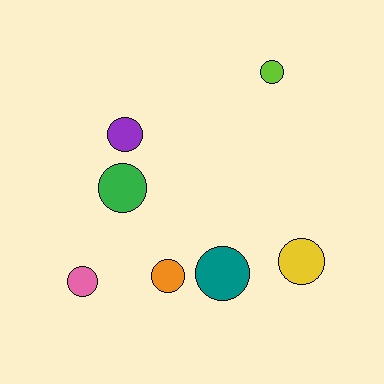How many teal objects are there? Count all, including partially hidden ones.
There is 1 teal object.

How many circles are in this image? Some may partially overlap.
There are 7 circles.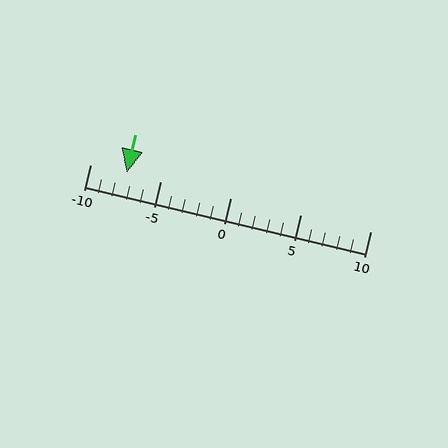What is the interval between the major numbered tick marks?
The major tick marks are spaced 5 units apart.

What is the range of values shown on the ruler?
The ruler shows values from -10 to 10.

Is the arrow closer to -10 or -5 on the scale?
The arrow is closer to -5.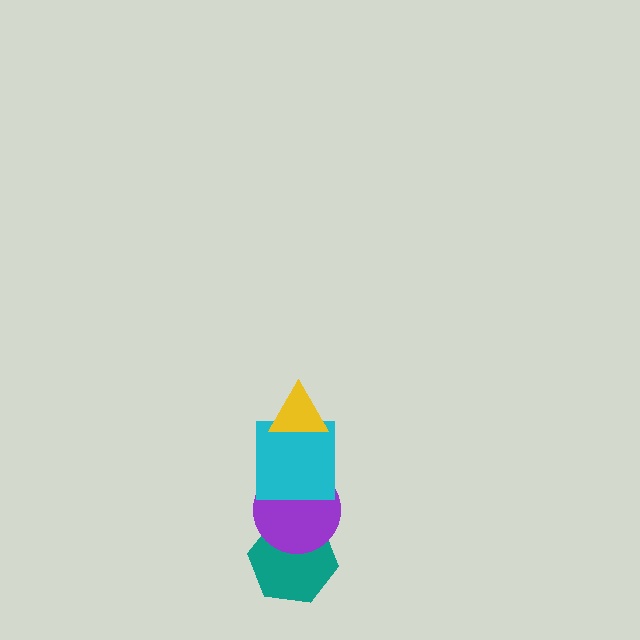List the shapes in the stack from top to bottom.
From top to bottom: the yellow triangle, the cyan square, the purple circle, the teal hexagon.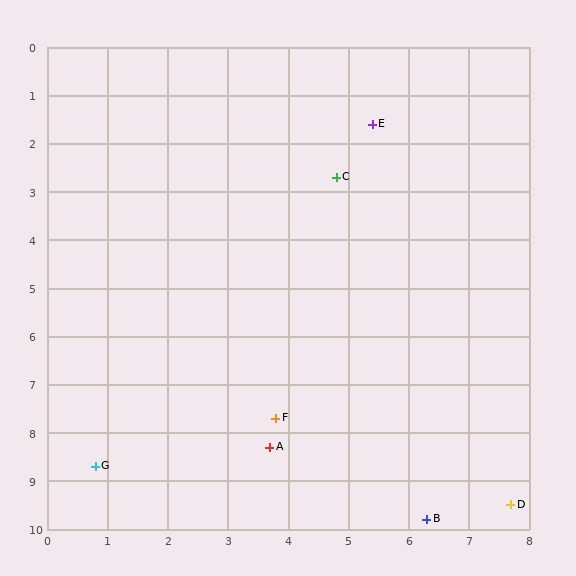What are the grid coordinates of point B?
Point B is at approximately (6.3, 9.8).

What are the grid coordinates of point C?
Point C is at approximately (4.8, 2.7).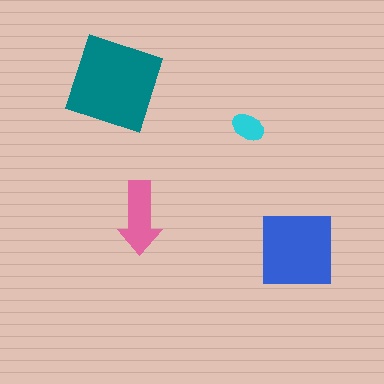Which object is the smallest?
The cyan ellipse.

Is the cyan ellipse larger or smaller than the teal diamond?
Smaller.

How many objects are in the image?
There are 4 objects in the image.